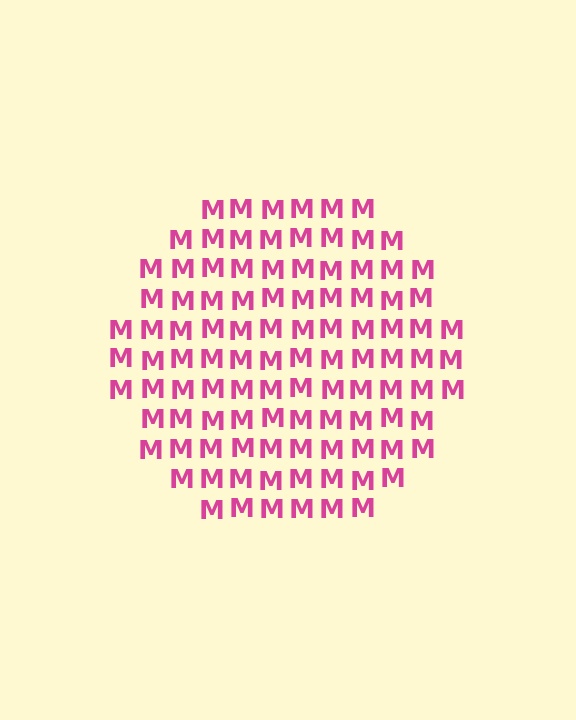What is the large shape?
The large shape is a hexagon.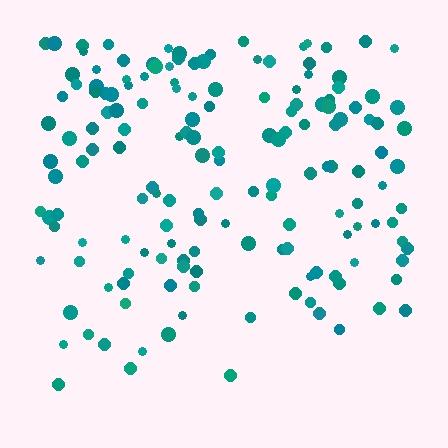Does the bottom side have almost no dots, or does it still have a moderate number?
Still a moderate number, just noticeably fewer than the top.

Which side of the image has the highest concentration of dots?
The top.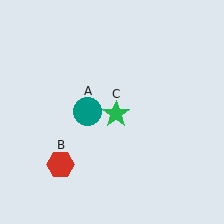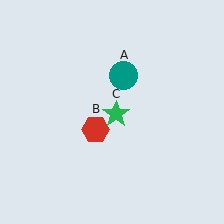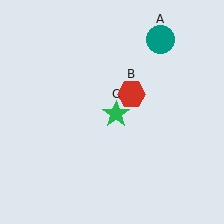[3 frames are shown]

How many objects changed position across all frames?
2 objects changed position: teal circle (object A), red hexagon (object B).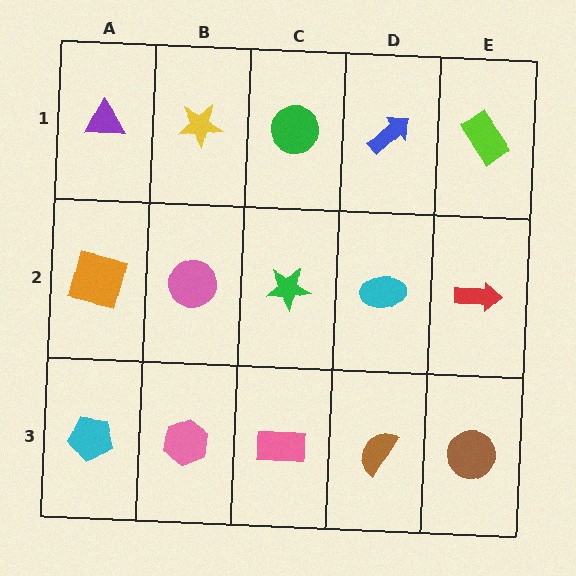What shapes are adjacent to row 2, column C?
A green circle (row 1, column C), a pink rectangle (row 3, column C), a pink circle (row 2, column B), a cyan ellipse (row 2, column D).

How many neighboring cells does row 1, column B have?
3.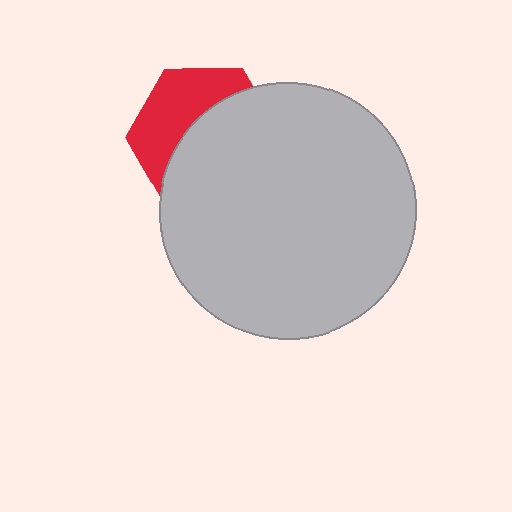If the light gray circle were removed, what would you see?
You would see the complete red hexagon.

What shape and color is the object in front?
The object in front is a light gray circle.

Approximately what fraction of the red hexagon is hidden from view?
Roughly 59% of the red hexagon is hidden behind the light gray circle.